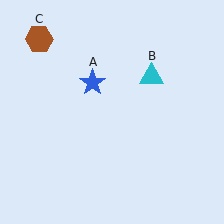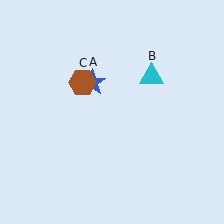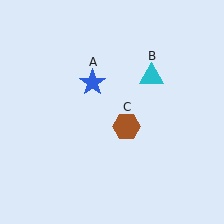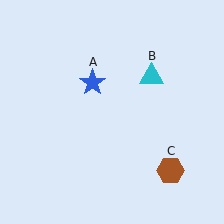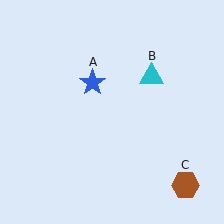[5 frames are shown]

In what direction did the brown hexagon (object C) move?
The brown hexagon (object C) moved down and to the right.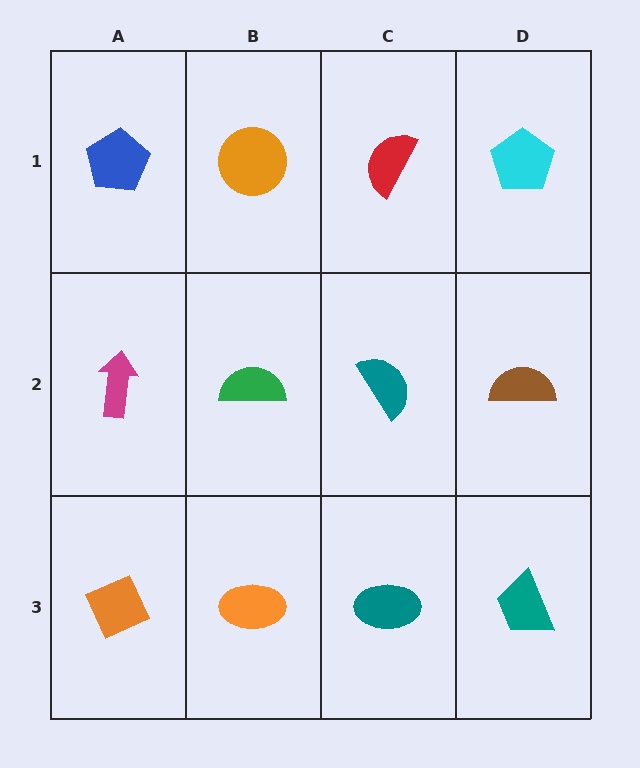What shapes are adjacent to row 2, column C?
A red semicircle (row 1, column C), a teal ellipse (row 3, column C), a green semicircle (row 2, column B), a brown semicircle (row 2, column D).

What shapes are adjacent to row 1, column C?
A teal semicircle (row 2, column C), an orange circle (row 1, column B), a cyan pentagon (row 1, column D).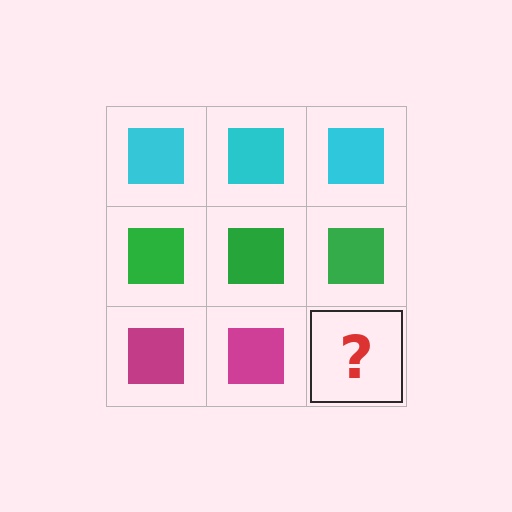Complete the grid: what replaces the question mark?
The question mark should be replaced with a magenta square.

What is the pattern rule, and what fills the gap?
The rule is that each row has a consistent color. The gap should be filled with a magenta square.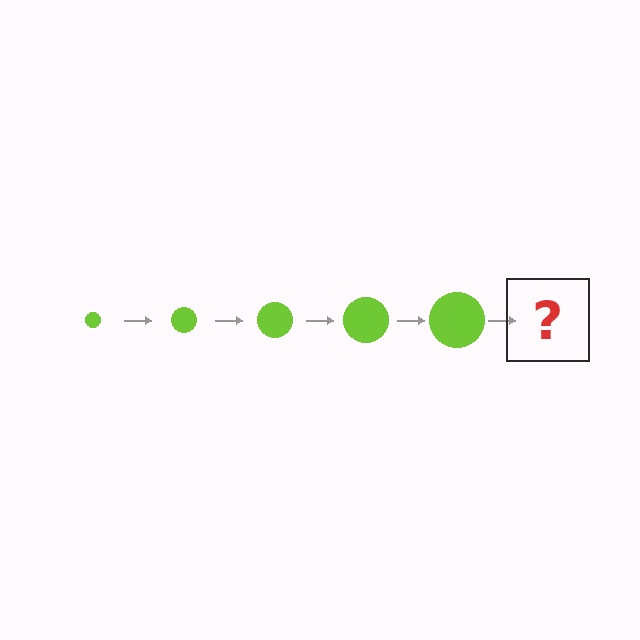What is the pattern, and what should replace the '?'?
The pattern is that the circle gets progressively larger each step. The '?' should be a lime circle, larger than the previous one.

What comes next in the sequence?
The next element should be a lime circle, larger than the previous one.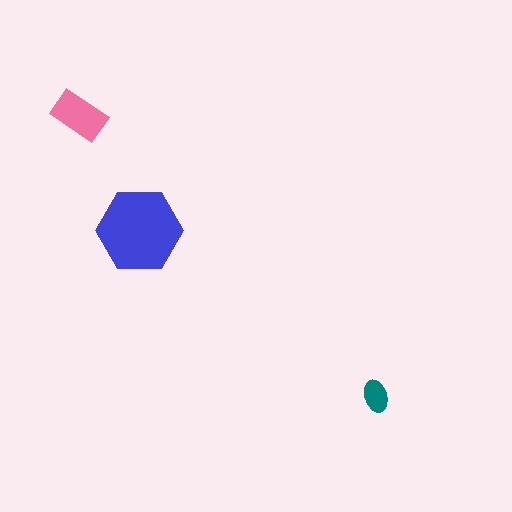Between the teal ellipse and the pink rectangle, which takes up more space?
The pink rectangle.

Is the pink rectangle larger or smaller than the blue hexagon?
Smaller.